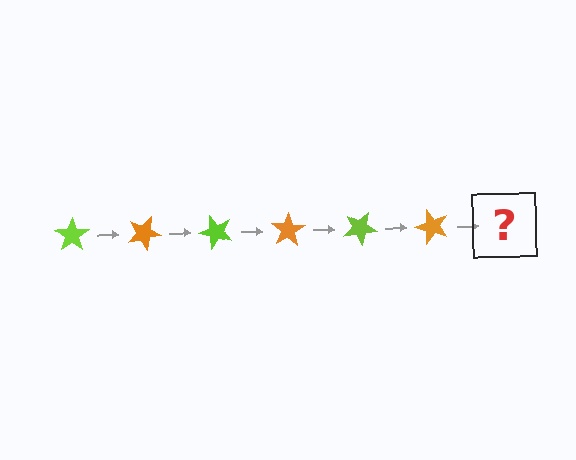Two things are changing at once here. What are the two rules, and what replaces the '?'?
The two rules are that it rotates 25 degrees each step and the color cycles through lime and orange. The '?' should be a lime star, rotated 150 degrees from the start.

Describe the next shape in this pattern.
It should be a lime star, rotated 150 degrees from the start.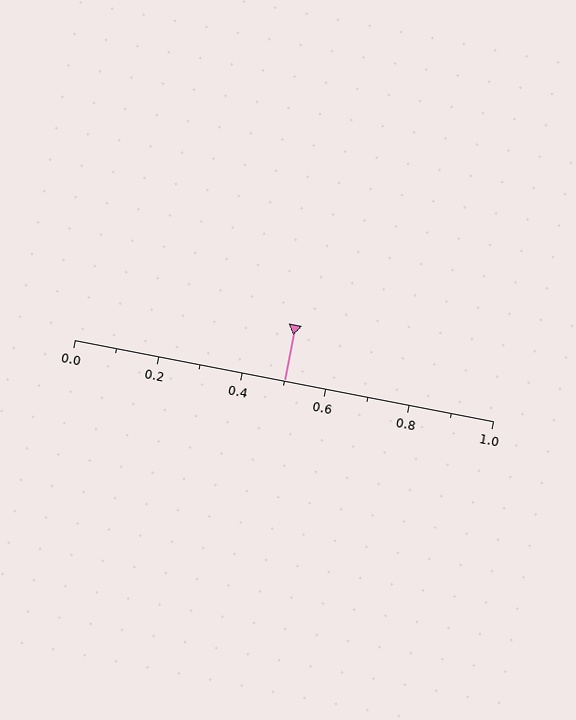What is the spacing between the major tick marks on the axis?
The major ticks are spaced 0.2 apart.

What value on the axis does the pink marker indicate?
The marker indicates approximately 0.5.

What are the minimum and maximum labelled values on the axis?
The axis runs from 0.0 to 1.0.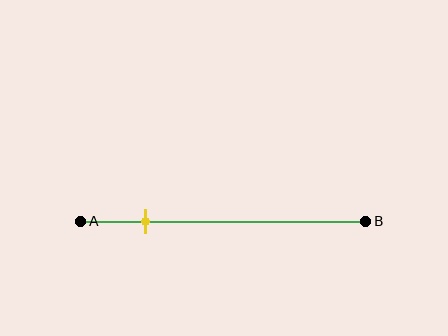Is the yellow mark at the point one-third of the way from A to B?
No, the mark is at about 25% from A, not at the 33% one-third point.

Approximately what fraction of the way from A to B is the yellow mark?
The yellow mark is approximately 25% of the way from A to B.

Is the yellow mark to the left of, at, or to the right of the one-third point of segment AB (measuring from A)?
The yellow mark is to the left of the one-third point of segment AB.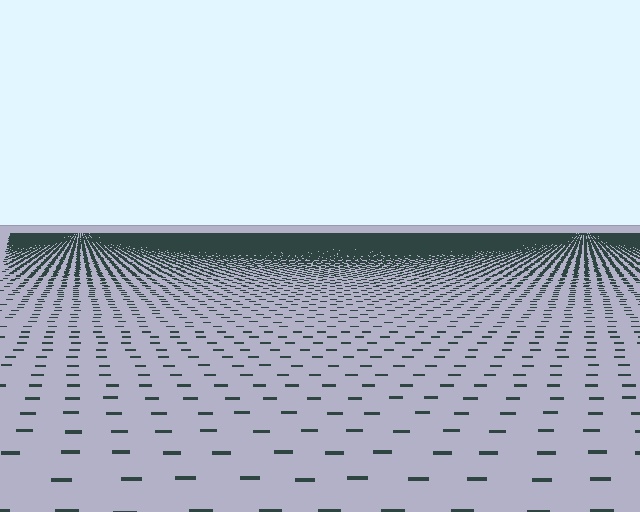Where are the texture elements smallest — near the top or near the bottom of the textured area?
Near the top.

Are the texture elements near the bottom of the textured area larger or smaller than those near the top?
Larger. Near the bottom, elements are closer to the viewer and appear at a bigger on-screen size.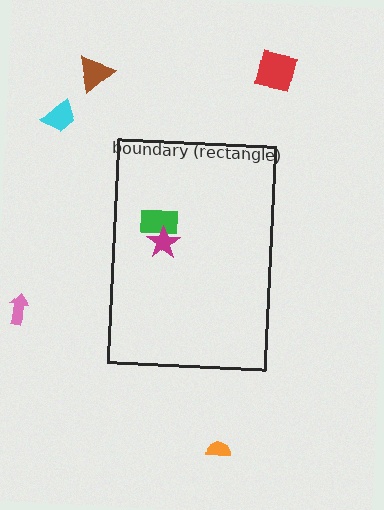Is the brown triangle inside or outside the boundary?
Outside.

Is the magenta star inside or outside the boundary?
Inside.